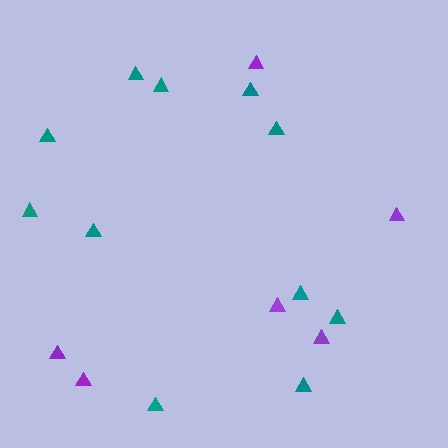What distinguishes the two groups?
There are 2 groups: one group of teal triangles (11) and one group of purple triangles (6).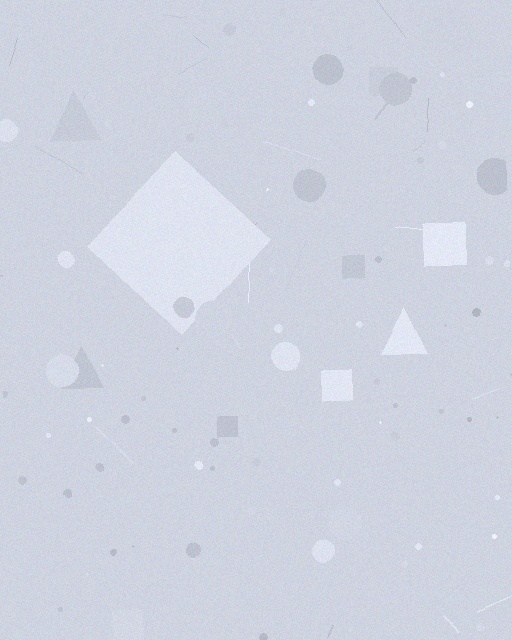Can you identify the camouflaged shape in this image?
The camouflaged shape is a diamond.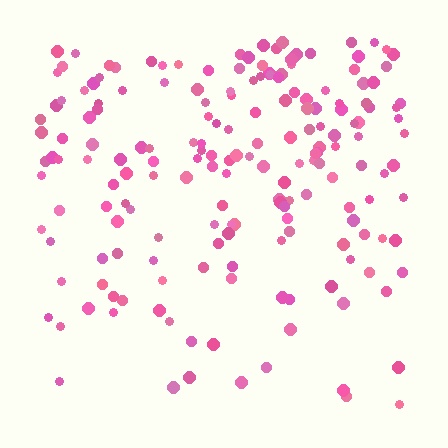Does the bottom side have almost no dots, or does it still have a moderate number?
Still a moderate number, just noticeably fewer than the top.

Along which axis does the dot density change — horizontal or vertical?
Vertical.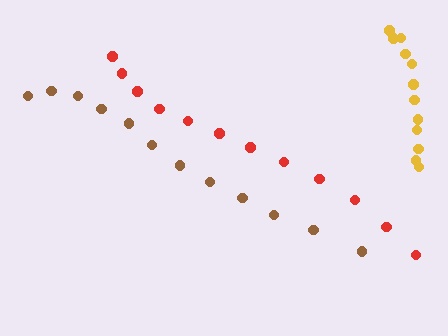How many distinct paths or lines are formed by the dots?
There are 3 distinct paths.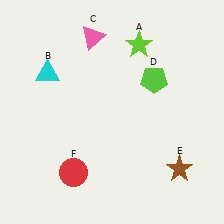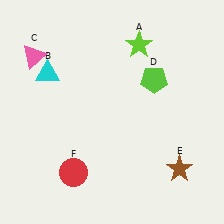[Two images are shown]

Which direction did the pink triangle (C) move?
The pink triangle (C) moved left.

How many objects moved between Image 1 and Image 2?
1 object moved between the two images.